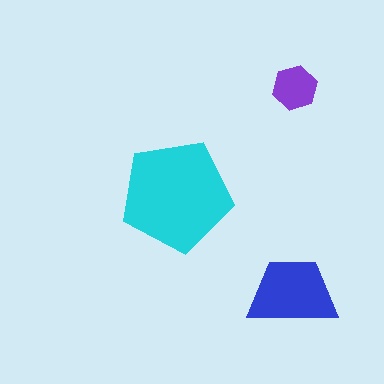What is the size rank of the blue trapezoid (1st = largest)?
2nd.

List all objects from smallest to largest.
The purple hexagon, the blue trapezoid, the cyan pentagon.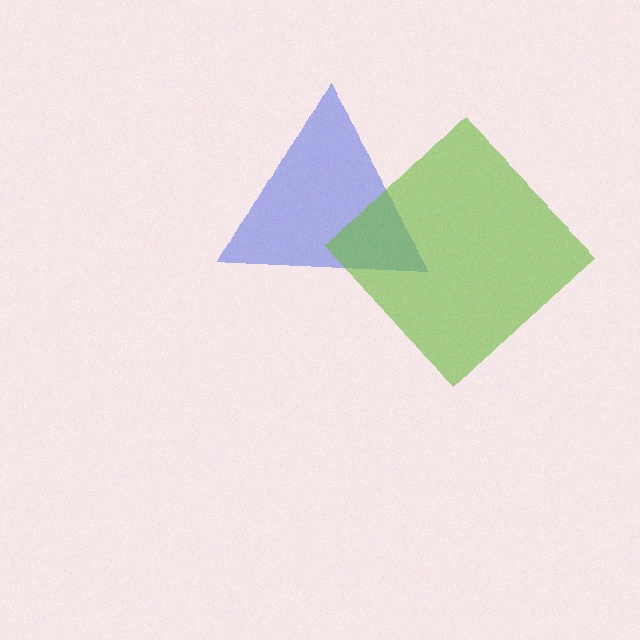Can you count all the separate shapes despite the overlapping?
Yes, there are 2 separate shapes.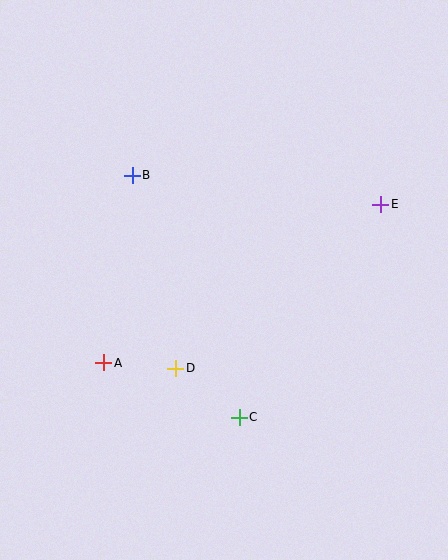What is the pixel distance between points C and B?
The distance between C and B is 265 pixels.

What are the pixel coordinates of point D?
Point D is at (176, 368).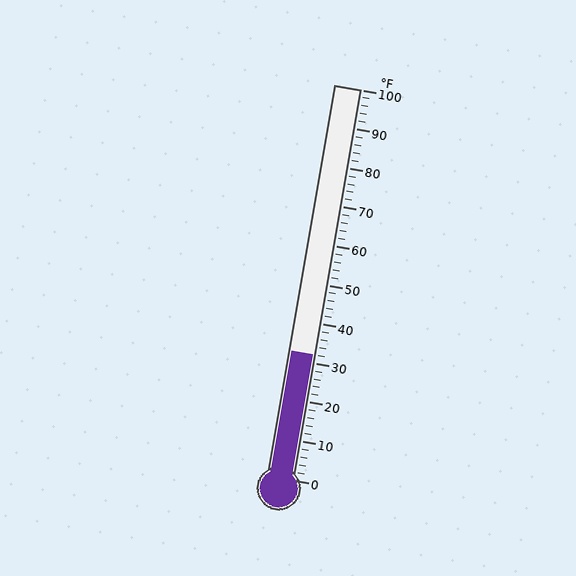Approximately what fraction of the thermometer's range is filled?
The thermometer is filled to approximately 30% of its range.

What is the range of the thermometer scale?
The thermometer scale ranges from 0°F to 100°F.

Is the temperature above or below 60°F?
The temperature is below 60°F.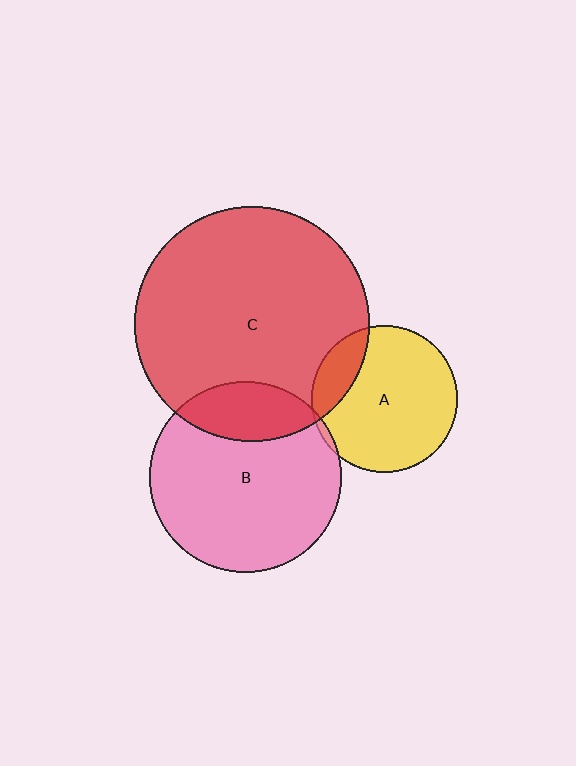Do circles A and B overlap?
Yes.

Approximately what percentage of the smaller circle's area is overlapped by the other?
Approximately 5%.